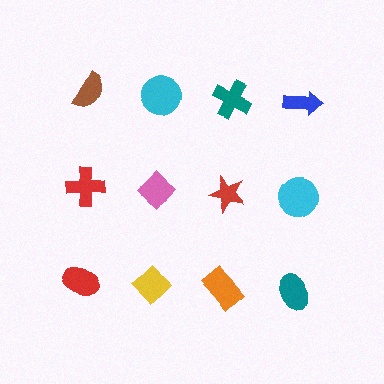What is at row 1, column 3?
A teal cross.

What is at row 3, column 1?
A red ellipse.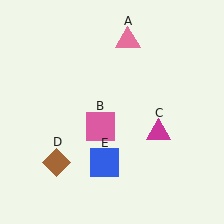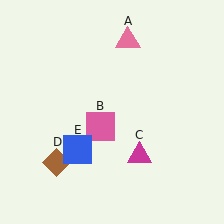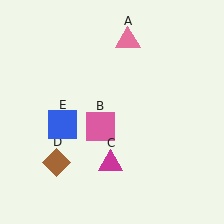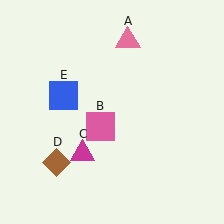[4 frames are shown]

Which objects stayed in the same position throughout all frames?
Pink triangle (object A) and pink square (object B) and brown diamond (object D) remained stationary.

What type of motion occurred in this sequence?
The magenta triangle (object C), blue square (object E) rotated clockwise around the center of the scene.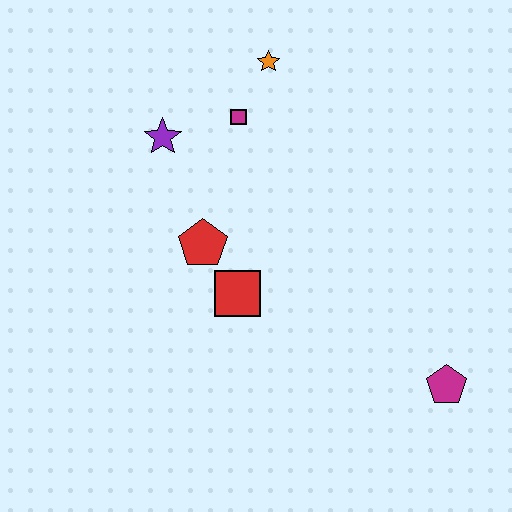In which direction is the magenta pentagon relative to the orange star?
The magenta pentagon is below the orange star.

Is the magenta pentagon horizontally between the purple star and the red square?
No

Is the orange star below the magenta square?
No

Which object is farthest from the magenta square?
The magenta pentagon is farthest from the magenta square.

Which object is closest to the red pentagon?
The red square is closest to the red pentagon.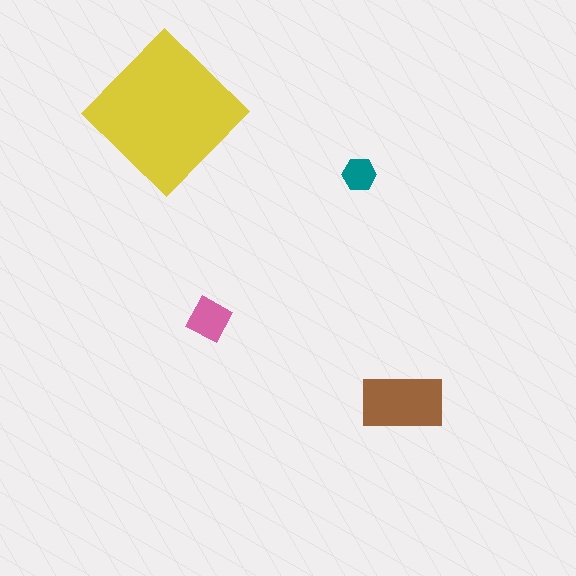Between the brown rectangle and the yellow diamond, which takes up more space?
The yellow diamond.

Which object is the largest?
The yellow diamond.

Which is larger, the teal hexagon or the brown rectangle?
The brown rectangle.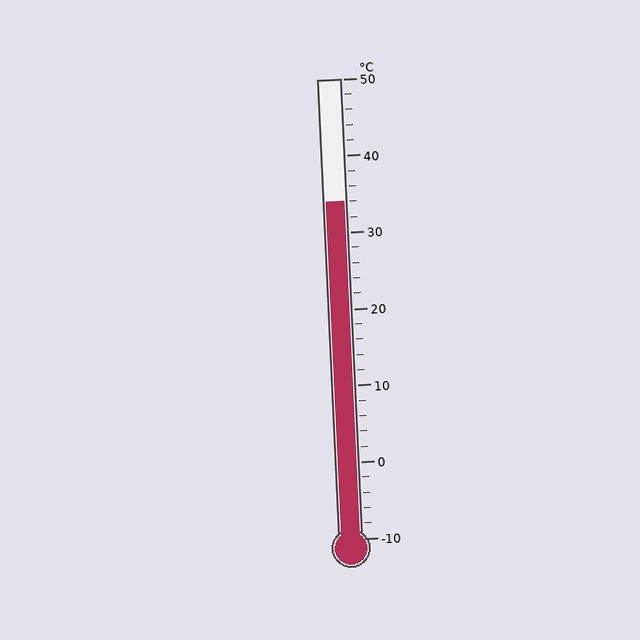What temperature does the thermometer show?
The thermometer shows approximately 34°C.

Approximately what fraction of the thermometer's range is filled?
The thermometer is filled to approximately 75% of its range.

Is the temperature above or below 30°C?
The temperature is above 30°C.